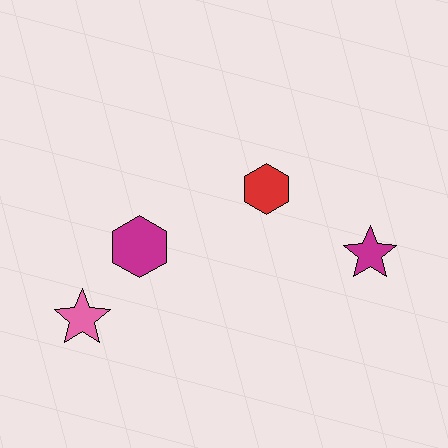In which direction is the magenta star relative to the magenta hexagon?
The magenta star is to the right of the magenta hexagon.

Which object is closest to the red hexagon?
The magenta star is closest to the red hexagon.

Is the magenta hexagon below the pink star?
No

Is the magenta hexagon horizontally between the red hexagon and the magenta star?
No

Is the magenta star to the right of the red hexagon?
Yes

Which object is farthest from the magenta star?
The pink star is farthest from the magenta star.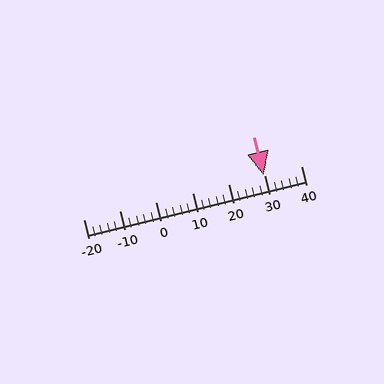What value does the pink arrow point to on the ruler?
The pink arrow points to approximately 30.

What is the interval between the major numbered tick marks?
The major tick marks are spaced 10 units apart.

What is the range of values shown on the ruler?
The ruler shows values from -20 to 40.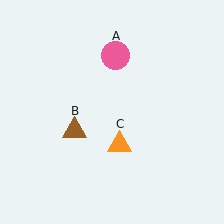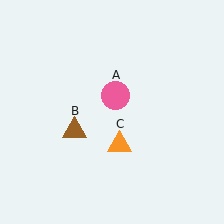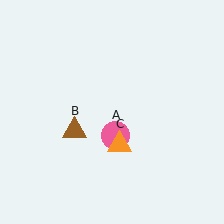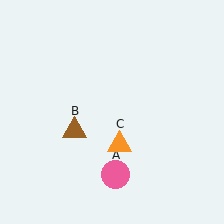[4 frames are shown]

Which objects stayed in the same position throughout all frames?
Brown triangle (object B) and orange triangle (object C) remained stationary.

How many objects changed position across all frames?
1 object changed position: pink circle (object A).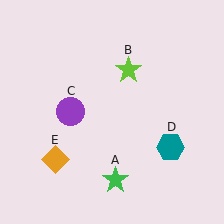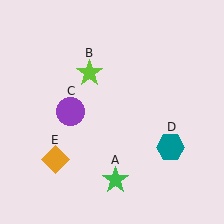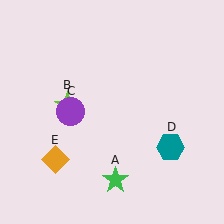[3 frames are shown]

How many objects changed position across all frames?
1 object changed position: lime star (object B).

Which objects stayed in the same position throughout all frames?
Green star (object A) and purple circle (object C) and teal hexagon (object D) and orange diamond (object E) remained stationary.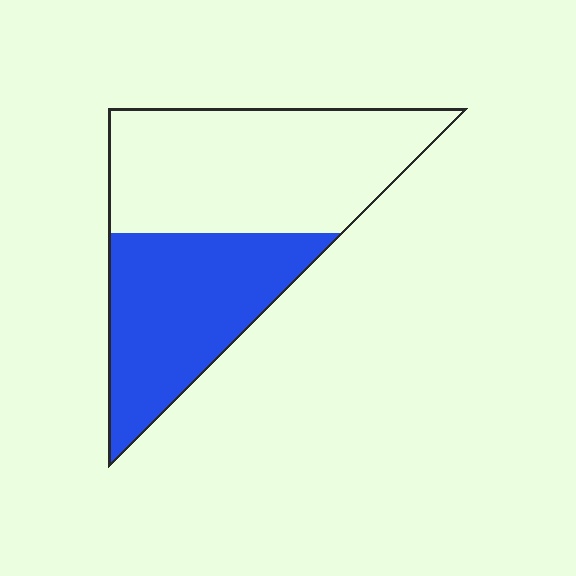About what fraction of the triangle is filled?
About two fifths (2/5).